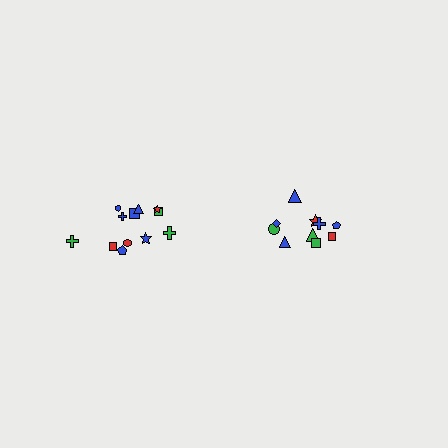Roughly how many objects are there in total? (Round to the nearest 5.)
Roughly 20 objects in total.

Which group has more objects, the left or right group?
The left group.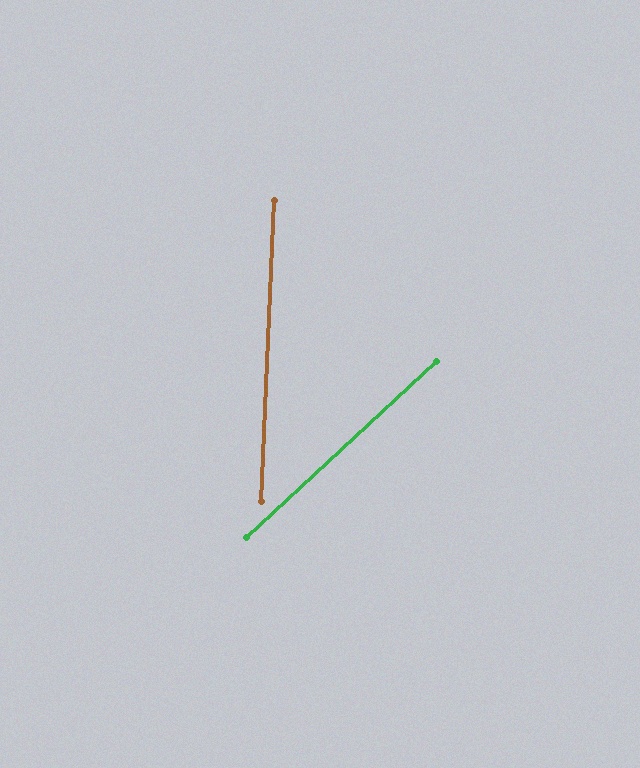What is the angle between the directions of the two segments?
Approximately 45 degrees.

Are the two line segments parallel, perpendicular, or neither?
Neither parallel nor perpendicular — they differ by about 45°.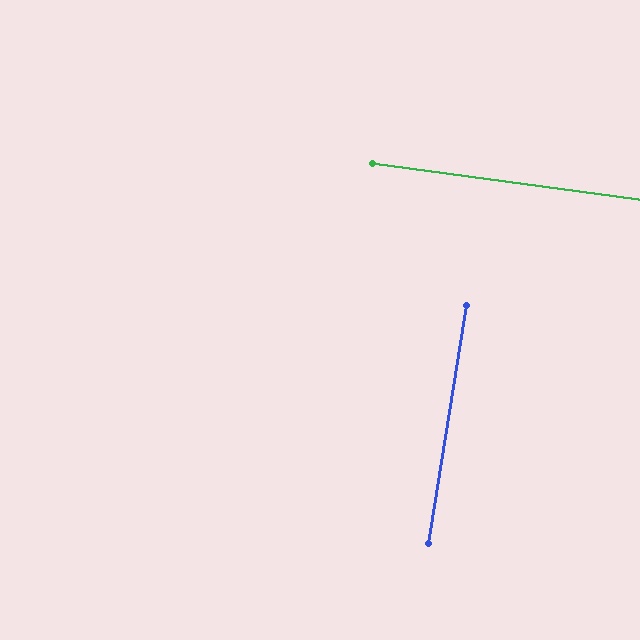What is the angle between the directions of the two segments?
Approximately 89 degrees.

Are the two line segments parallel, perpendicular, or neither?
Perpendicular — they meet at approximately 89°.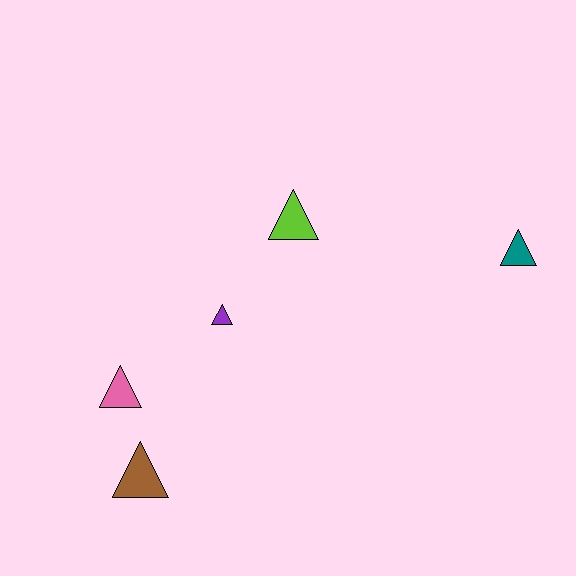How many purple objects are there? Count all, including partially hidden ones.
There is 1 purple object.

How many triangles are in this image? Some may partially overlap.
There are 5 triangles.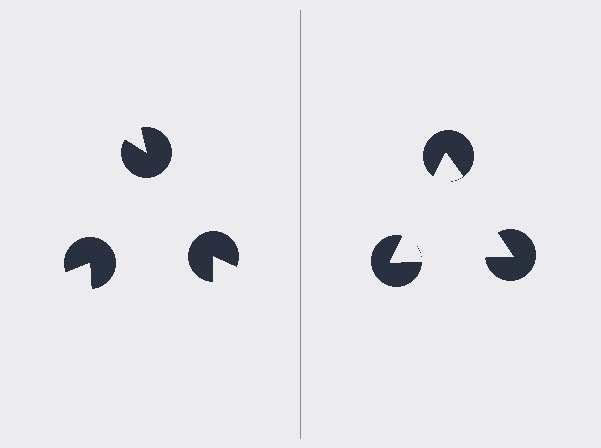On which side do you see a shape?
An illusory triangle appears on the right side. On the left side the wedge cuts are rotated, so no coherent shape forms.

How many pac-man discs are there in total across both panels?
6 — 3 on each side.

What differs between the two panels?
The pac-man discs are positioned identically on both sides; only the wedge orientations differ. On the right they align to a triangle; on the left they are misaligned.